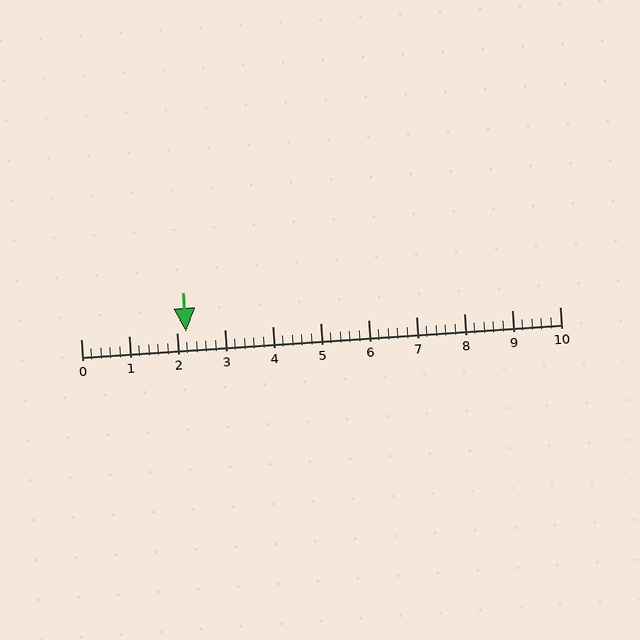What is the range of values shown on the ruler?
The ruler shows values from 0 to 10.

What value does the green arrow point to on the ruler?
The green arrow points to approximately 2.2.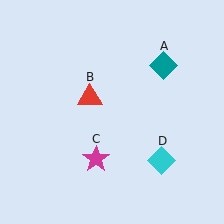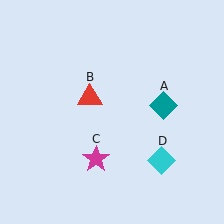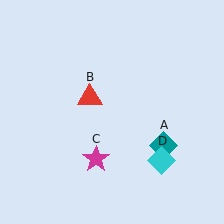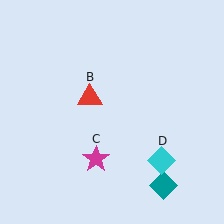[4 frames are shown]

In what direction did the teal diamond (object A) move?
The teal diamond (object A) moved down.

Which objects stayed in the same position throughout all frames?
Red triangle (object B) and magenta star (object C) and cyan diamond (object D) remained stationary.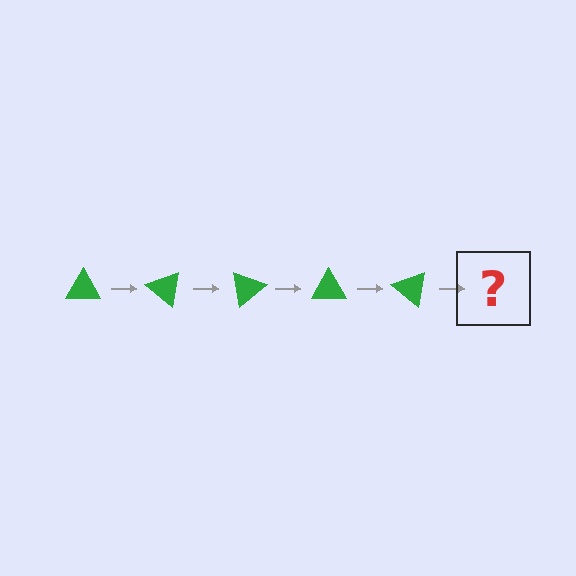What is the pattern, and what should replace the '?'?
The pattern is that the triangle rotates 40 degrees each step. The '?' should be a green triangle rotated 200 degrees.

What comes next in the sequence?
The next element should be a green triangle rotated 200 degrees.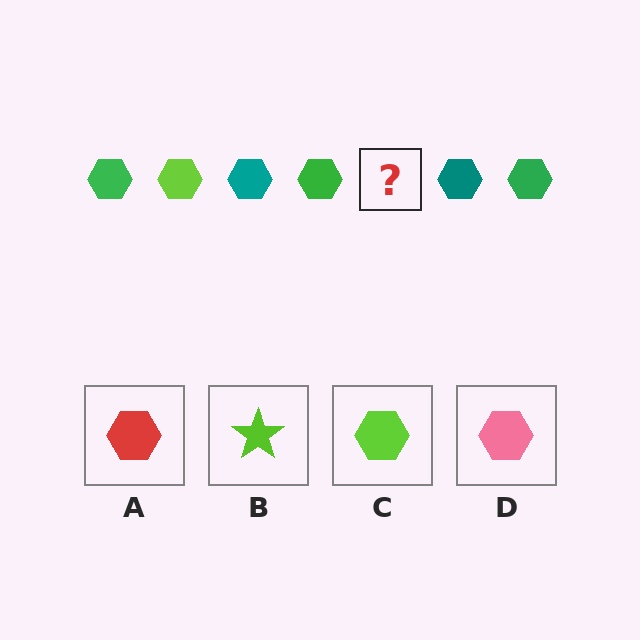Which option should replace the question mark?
Option C.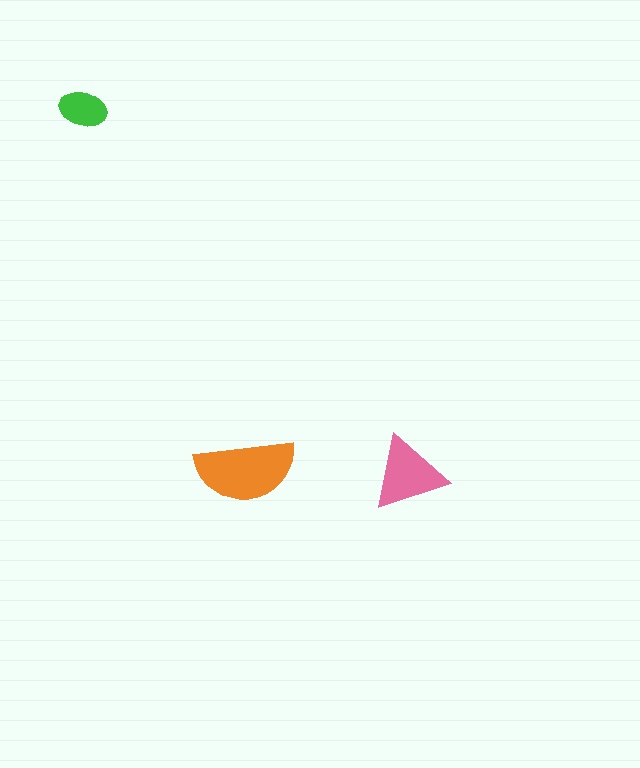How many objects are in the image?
There are 3 objects in the image.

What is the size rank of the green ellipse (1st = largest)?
3rd.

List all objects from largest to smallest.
The orange semicircle, the pink triangle, the green ellipse.